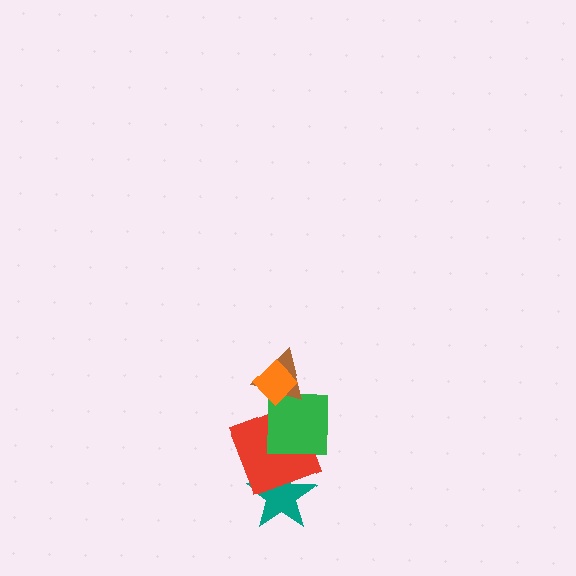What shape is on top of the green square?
The brown triangle is on top of the green square.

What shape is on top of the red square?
The green square is on top of the red square.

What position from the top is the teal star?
The teal star is 5th from the top.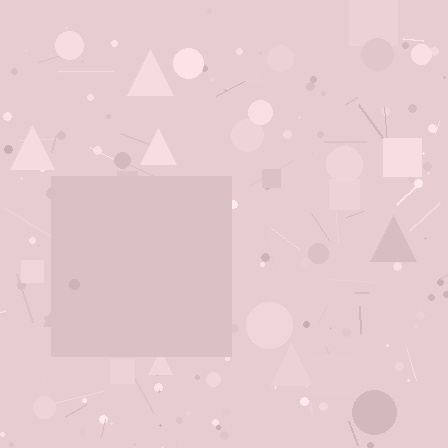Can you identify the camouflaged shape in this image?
The camouflaged shape is a square.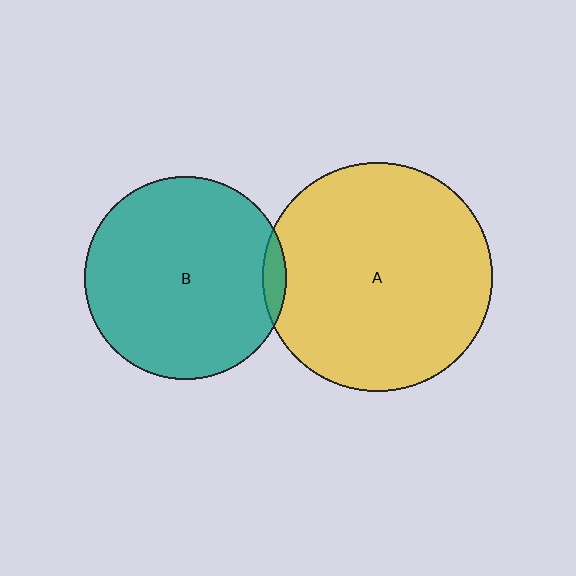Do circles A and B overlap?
Yes.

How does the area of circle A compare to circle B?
Approximately 1.3 times.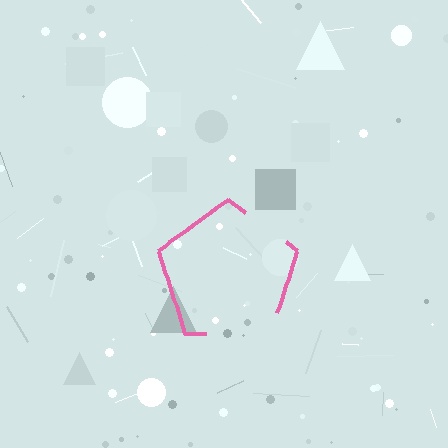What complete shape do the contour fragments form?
The contour fragments form a pentagon.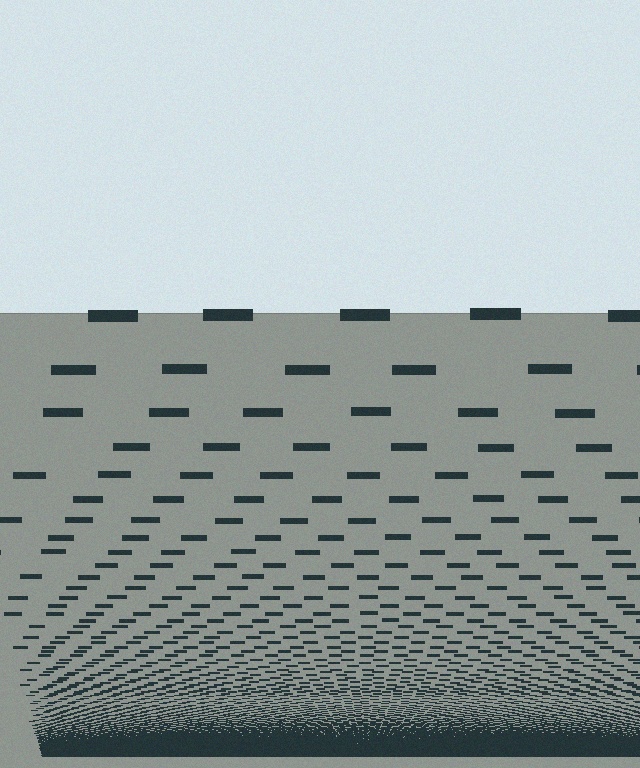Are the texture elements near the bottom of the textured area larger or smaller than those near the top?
Smaller. The gradient is inverted — elements near the bottom are smaller and denser.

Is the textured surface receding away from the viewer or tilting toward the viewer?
The surface appears to tilt toward the viewer. Texture elements get larger and sparser toward the top.